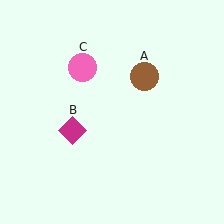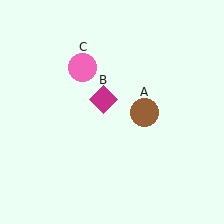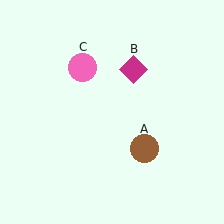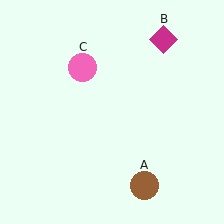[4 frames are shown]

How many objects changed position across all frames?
2 objects changed position: brown circle (object A), magenta diamond (object B).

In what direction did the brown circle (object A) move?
The brown circle (object A) moved down.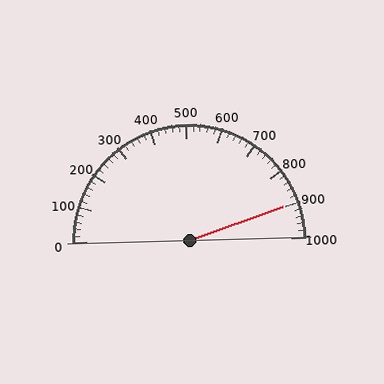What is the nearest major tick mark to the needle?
The nearest major tick mark is 900.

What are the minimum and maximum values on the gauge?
The gauge ranges from 0 to 1000.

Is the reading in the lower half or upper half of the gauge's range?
The reading is in the upper half of the range (0 to 1000).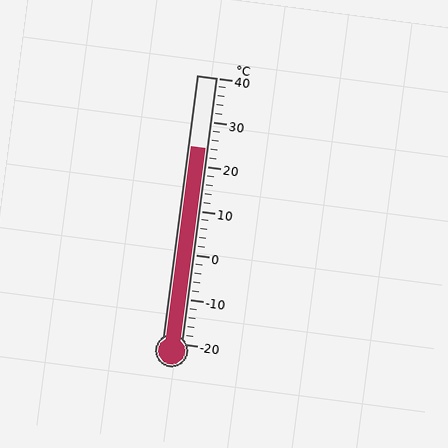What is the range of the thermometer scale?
The thermometer scale ranges from -20°C to 40°C.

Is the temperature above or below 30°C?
The temperature is below 30°C.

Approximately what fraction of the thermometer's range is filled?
The thermometer is filled to approximately 75% of its range.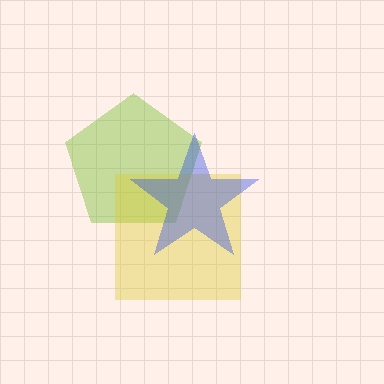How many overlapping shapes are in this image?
There are 3 overlapping shapes in the image.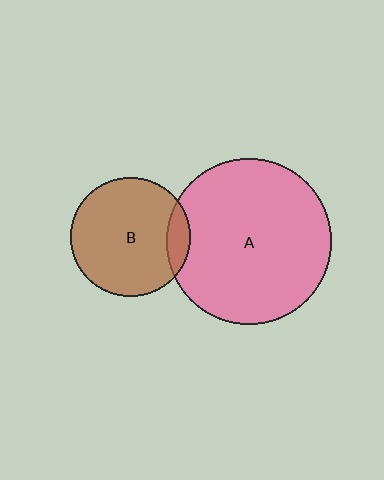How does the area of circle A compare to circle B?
Approximately 1.9 times.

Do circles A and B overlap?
Yes.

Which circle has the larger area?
Circle A (pink).